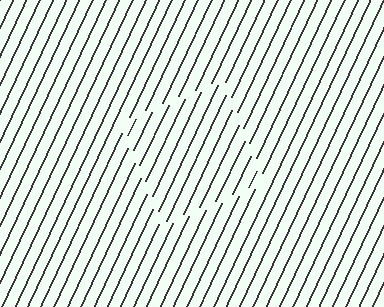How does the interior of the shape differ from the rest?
The interior of the shape contains the same grating, shifted by half a period — the contour is defined by the phase discontinuity where line-ends from the inner and outer gratings abut.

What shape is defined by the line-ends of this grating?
An illusory square. The interior of the shape contains the same grating, shifted by half a period — the contour is defined by the phase discontinuity where line-ends from the inner and outer gratings abut.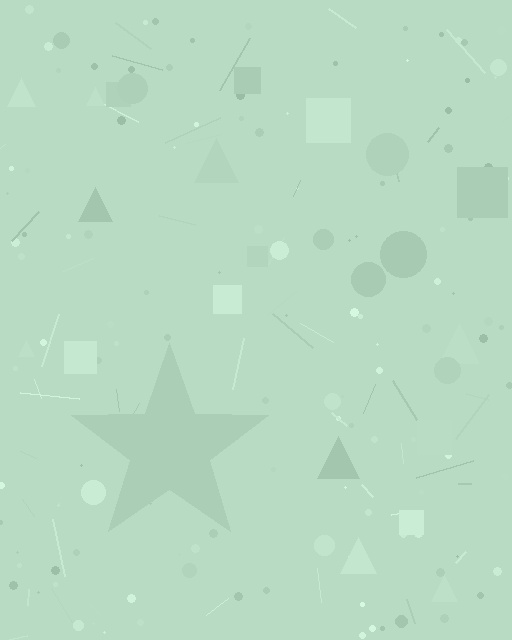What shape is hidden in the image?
A star is hidden in the image.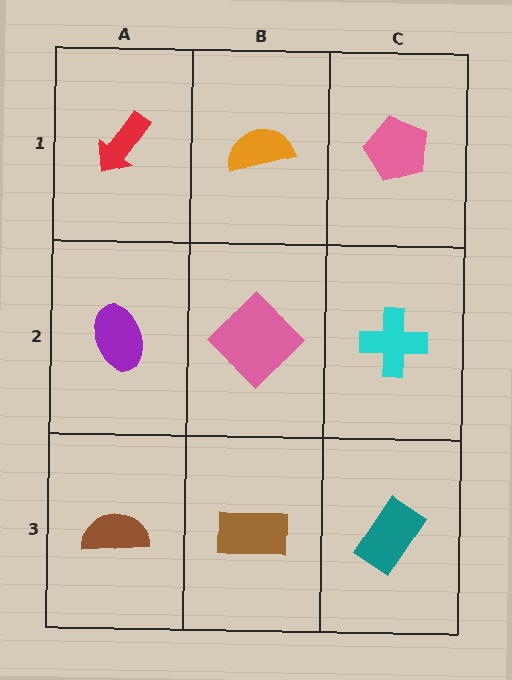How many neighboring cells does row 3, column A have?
2.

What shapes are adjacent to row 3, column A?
A purple ellipse (row 2, column A), a brown rectangle (row 3, column B).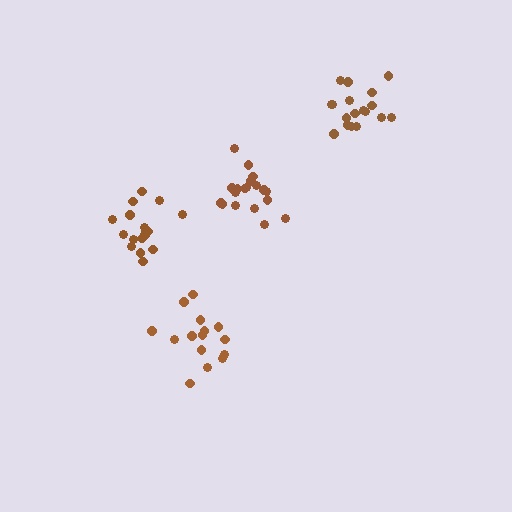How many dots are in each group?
Group 1: 17 dots, Group 2: 18 dots, Group 3: 21 dots, Group 4: 15 dots (71 total).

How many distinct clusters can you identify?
There are 4 distinct clusters.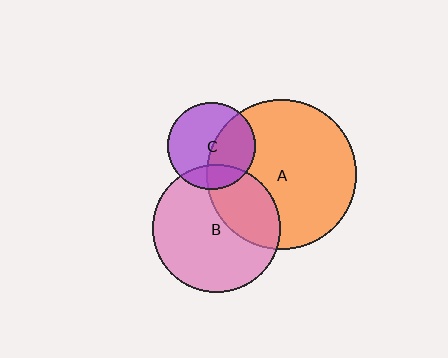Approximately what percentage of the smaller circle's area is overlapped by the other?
Approximately 20%.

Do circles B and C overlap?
Yes.